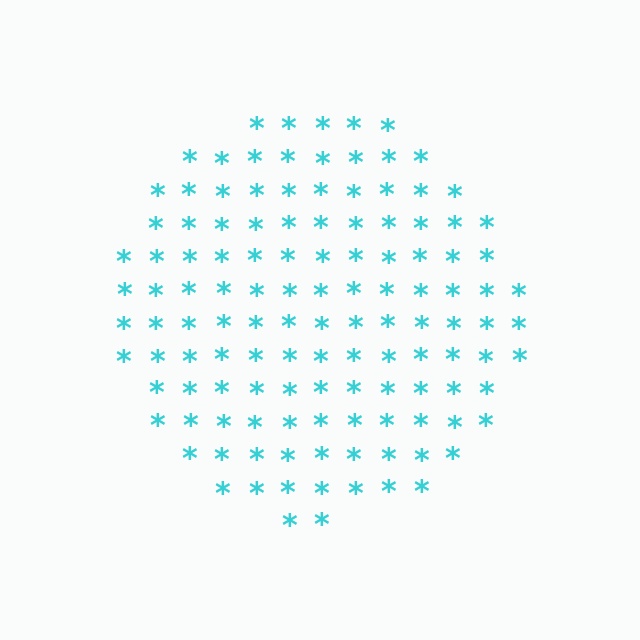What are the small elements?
The small elements are asterisks.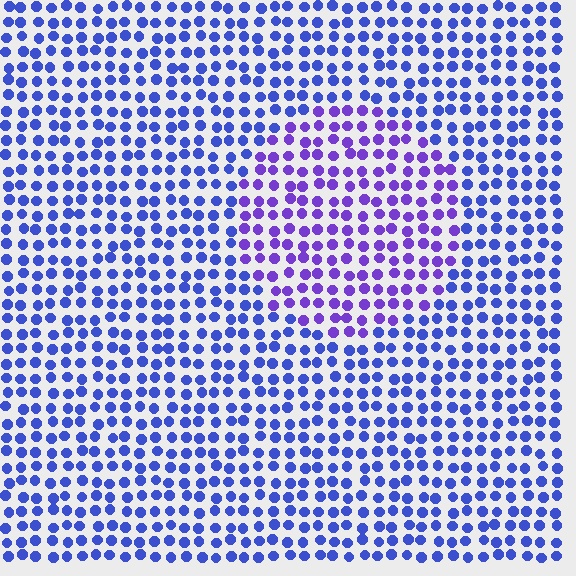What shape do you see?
I see a circle.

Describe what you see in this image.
The image is filled with small blue elements in a uniform arrangement. A circle-shaped region is visible where the elements are tinted to a slightly different hue, forming a subtle color boundary.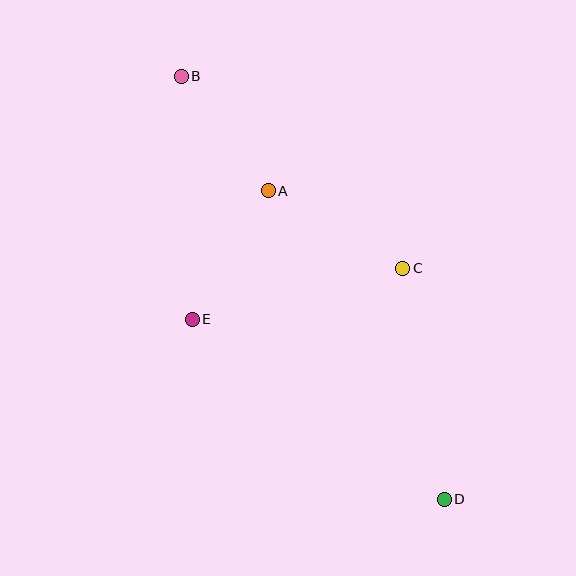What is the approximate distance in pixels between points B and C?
The distance between B and C is approximately 293 pixels.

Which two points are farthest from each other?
Points B and D are farthest from each other.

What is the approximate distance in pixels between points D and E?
The distance between D and E is approximately 310 pixels.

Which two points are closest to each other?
Points A and B are closest to each other.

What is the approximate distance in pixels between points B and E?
The distance between B and E is approximately 243 pixels.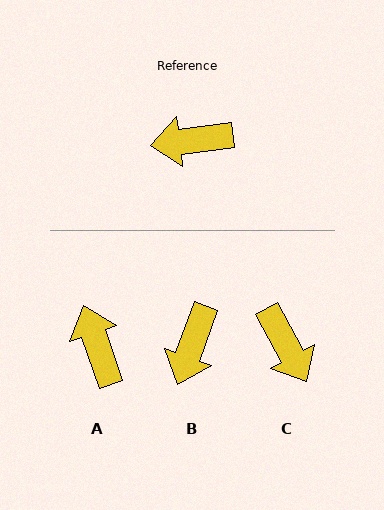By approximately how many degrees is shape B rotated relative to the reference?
Approximately 63 degrees counter-clockwise.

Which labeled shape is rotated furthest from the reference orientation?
C, about 112 degrees away.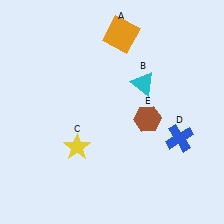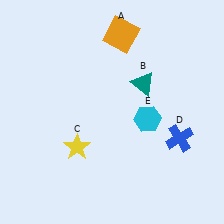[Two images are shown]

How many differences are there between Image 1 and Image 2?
There are 2 differences between the two images.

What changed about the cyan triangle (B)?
In Image 1, B is cyan. In Image 2, it changed to teal.